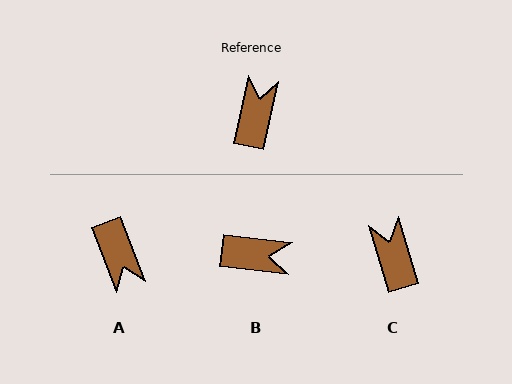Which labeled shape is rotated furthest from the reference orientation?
A, about 146 degrees away.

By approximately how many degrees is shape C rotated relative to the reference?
Approximately 29 degrees counter-clockwise.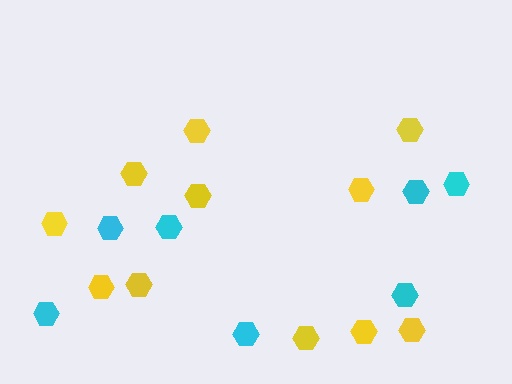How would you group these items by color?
There are 2 groups: one group of cyan hexagons (7) and one group of yellow hexagons (11).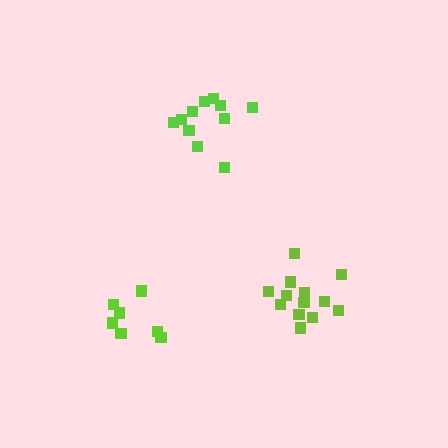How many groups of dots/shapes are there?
There are 3 groups.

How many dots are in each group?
Group 1: 7 dots, Group 2: 13 dots, Group 3: 11 dots (31 total).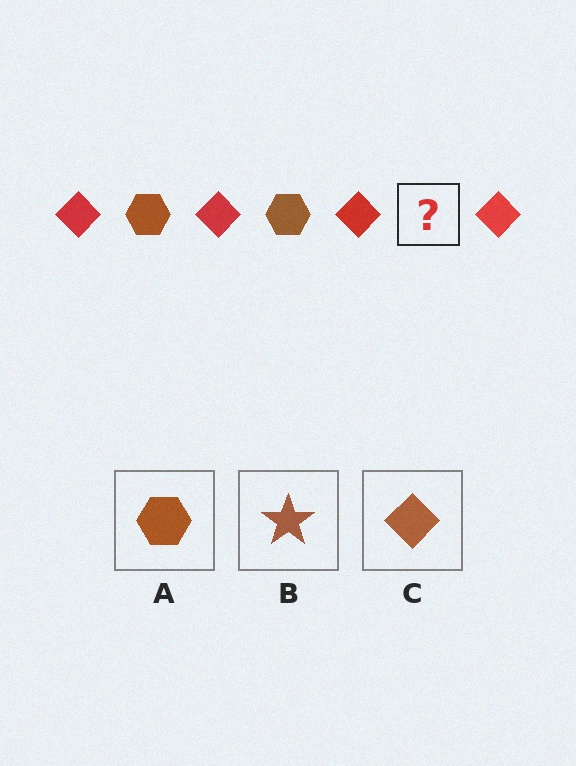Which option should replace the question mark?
Option A.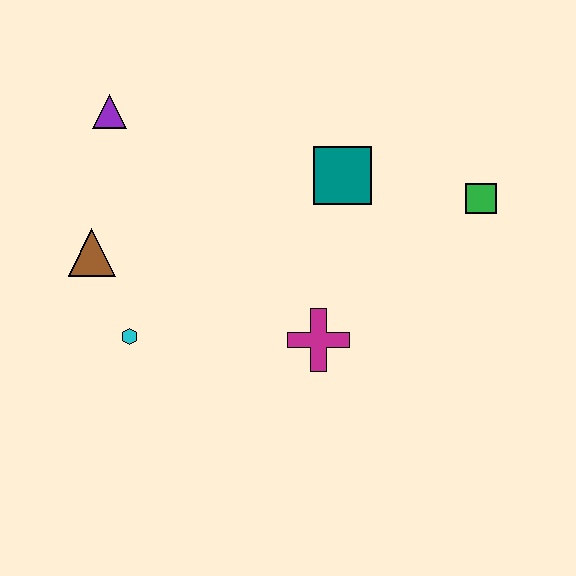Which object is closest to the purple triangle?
The brown triangle is closest to the purple triangle.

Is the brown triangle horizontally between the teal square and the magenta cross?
No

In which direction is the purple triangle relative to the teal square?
The purple triangle is to the left of the teal square.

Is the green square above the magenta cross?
Yes